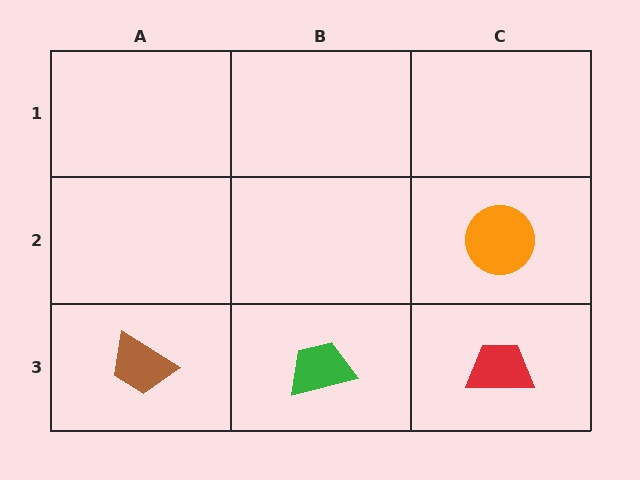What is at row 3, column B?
A green trapezoid.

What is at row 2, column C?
An orange circle.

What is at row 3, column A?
A brown trapezoid.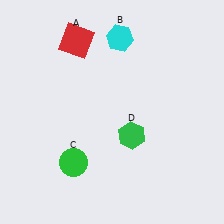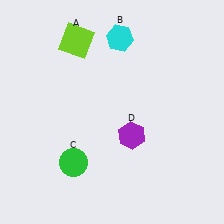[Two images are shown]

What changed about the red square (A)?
In Image 1, A is red. In Image 2, it changed to lime.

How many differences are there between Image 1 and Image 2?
There are 2 differences between the two images.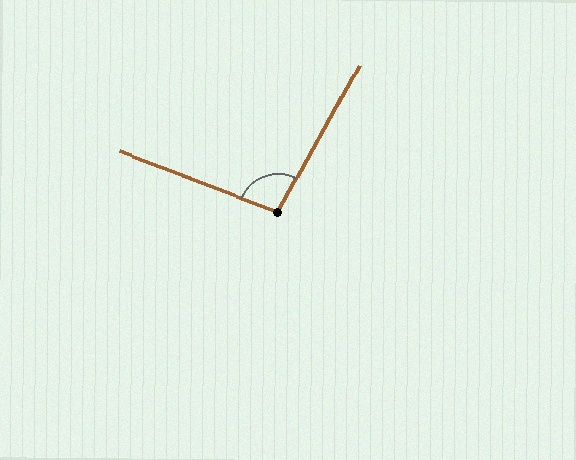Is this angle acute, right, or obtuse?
It is obtuse.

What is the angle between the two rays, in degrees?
Approximately 98 degrees.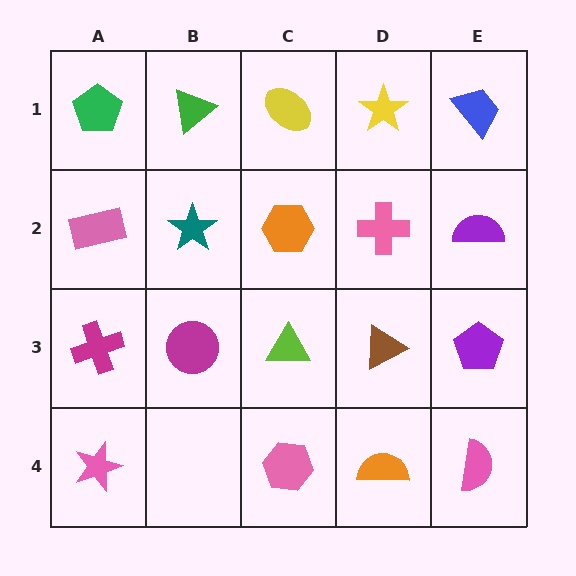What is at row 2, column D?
A pink cross.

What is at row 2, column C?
An orange hexagon.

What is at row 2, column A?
A pink rectangle.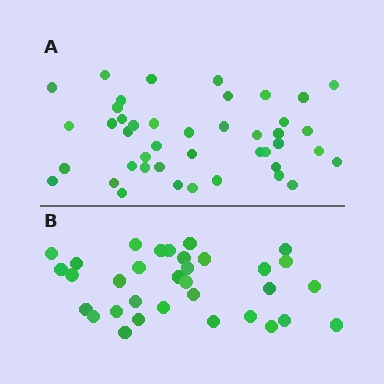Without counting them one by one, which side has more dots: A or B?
Region A (the top region) has more dots.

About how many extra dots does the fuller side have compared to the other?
Region A has roughly 10 or so more dots than region B.